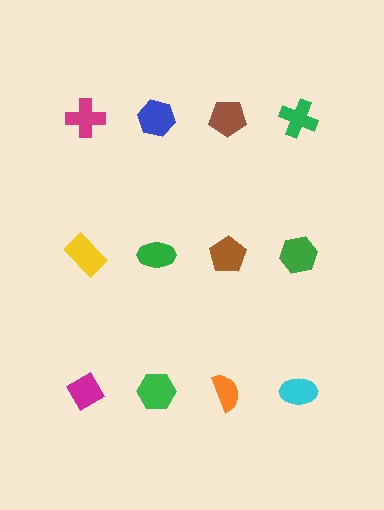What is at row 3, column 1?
A magenta diamond.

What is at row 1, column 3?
A brown pentagon.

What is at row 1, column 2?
A blue hexagon.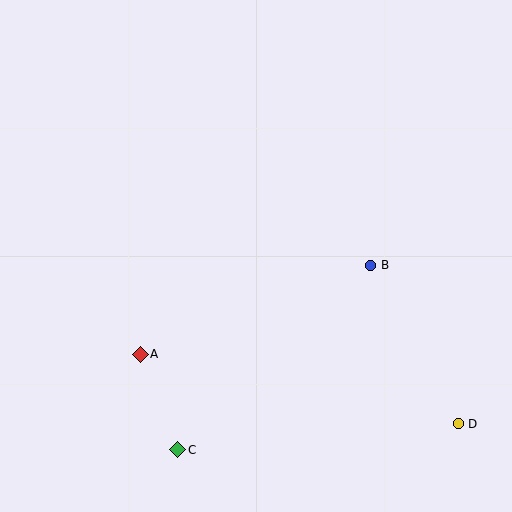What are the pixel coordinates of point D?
Point D is at (458, 424).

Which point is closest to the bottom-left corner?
Point C is closest to the bottom-left corner.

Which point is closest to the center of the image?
Point B at (371, 265) is closest to the center.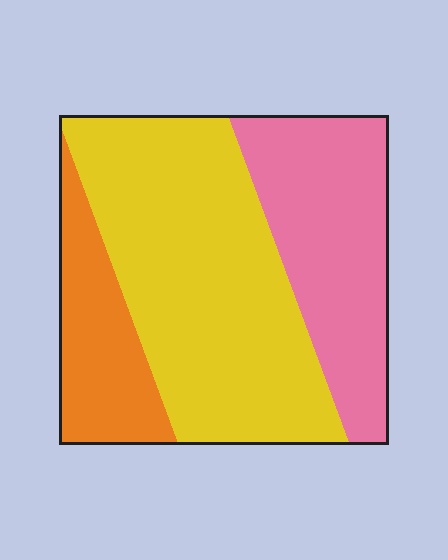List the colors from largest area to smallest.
From largest to smallest: yellow, pink, orange.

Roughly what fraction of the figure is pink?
Pink takes up between a sixth and a third of the figure.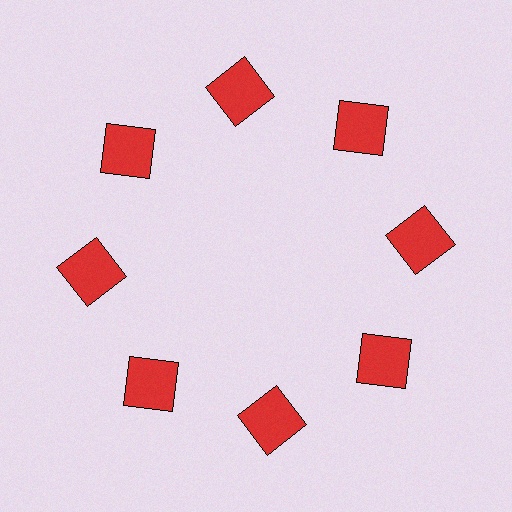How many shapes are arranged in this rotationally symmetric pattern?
There are 8 shapes, arranged in 8 groups of 1.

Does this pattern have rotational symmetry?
Yes, this pattern has 8-fold rotational symmetry. It looks the same after rotating 45 degrees around the center.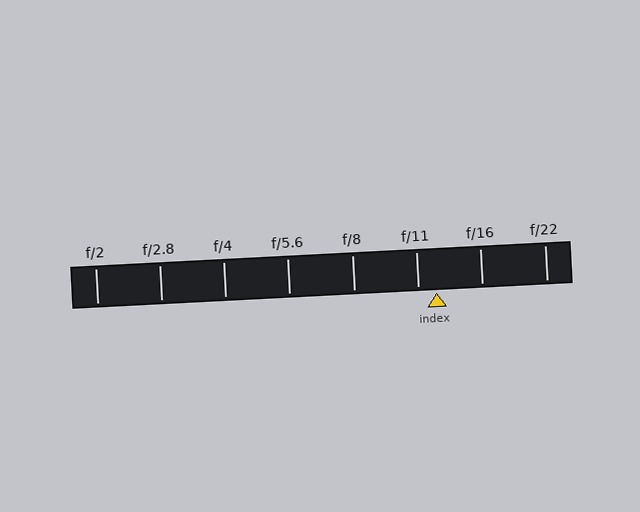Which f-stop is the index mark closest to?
The index mark is closest to f/11.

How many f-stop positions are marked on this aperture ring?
There are 8 f-stop positions marked.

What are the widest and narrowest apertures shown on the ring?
The widest aperture shown is f/2 and the narrowest is f/22.